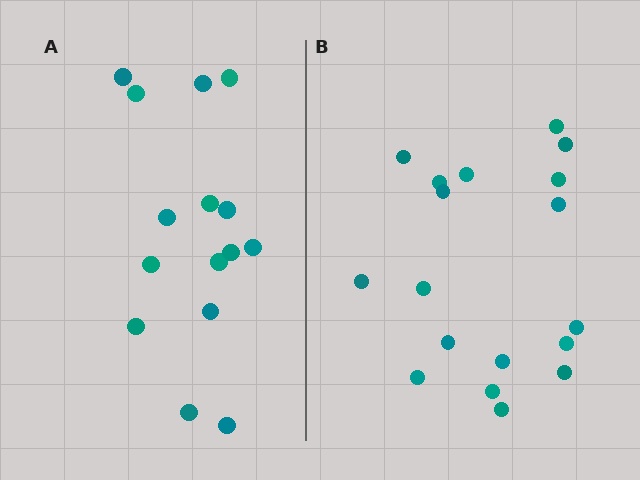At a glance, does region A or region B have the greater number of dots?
Region B (the right region) has more dots.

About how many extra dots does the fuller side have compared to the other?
Region B has just a few more — roughly 2 or 3 more dots than region A.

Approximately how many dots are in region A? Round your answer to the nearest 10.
About 20 dots. (The exact count is 15, which rounds to 20.)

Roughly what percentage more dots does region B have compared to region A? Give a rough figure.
About 20% more.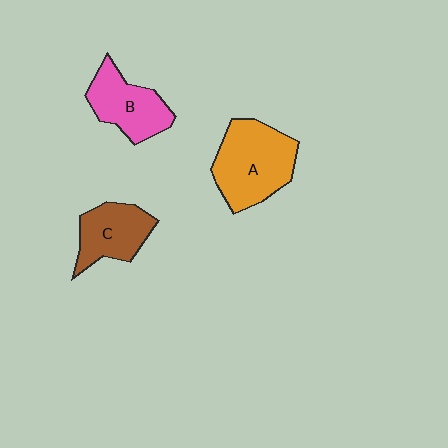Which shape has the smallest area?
Shape C (brown).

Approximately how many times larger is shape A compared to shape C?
Approximately 1.5 times.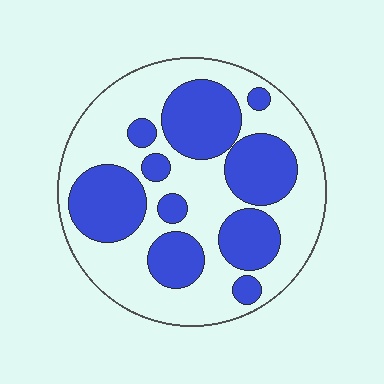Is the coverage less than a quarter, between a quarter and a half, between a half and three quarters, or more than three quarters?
Between a quarter and a half.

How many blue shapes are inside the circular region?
10.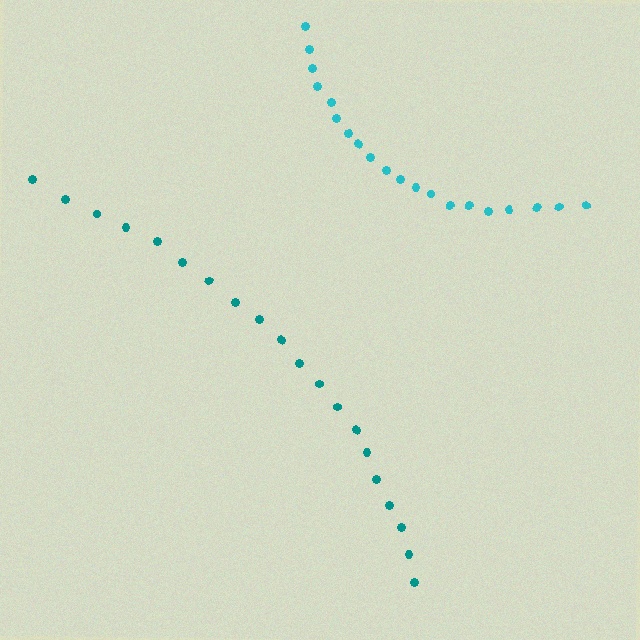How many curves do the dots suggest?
There are 2 distinct paths.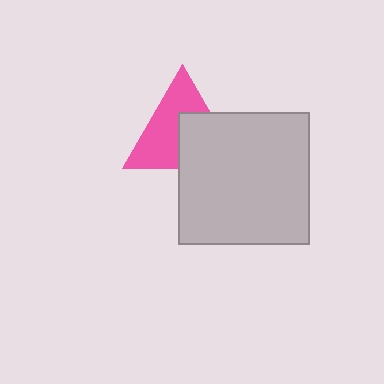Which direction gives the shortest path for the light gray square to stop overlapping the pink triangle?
Moving toward the lower-right gives the shortest separation.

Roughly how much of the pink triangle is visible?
About half of it is visible (roughly 56%).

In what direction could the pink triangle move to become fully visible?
The pink triangle could move toward the upper-left. That would shift it out from behind the light gray square entirely.